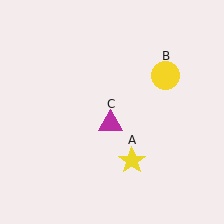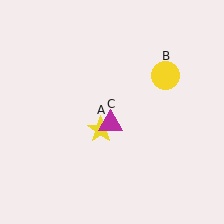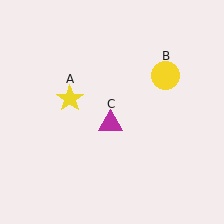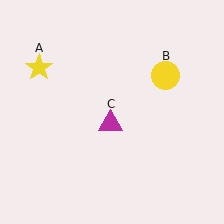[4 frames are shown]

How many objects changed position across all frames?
1 object changed position: yellow star (object A).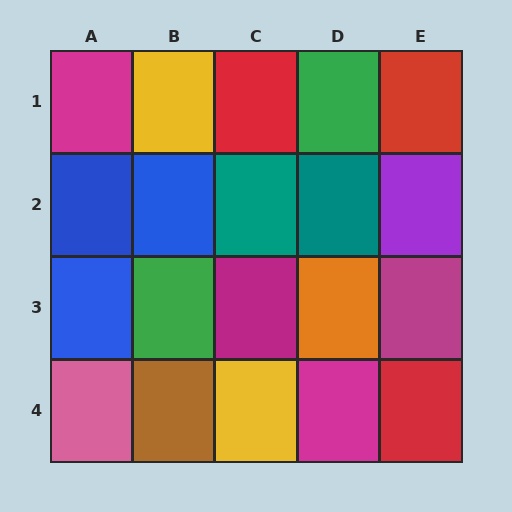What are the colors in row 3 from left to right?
Blue, green, magenta, orange, magenta.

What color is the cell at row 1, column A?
Magenta.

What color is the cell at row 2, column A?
Blue.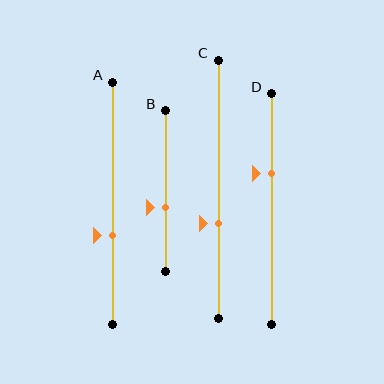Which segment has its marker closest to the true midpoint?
Segment B has its marker closest to the true midpoint.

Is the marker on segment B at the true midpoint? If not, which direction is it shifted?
No, the marker on segment B is shifted downward by about 10% of the segment length.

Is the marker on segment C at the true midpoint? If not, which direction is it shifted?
No, the marker on segment C is shifted downward by about 13% of the segment length.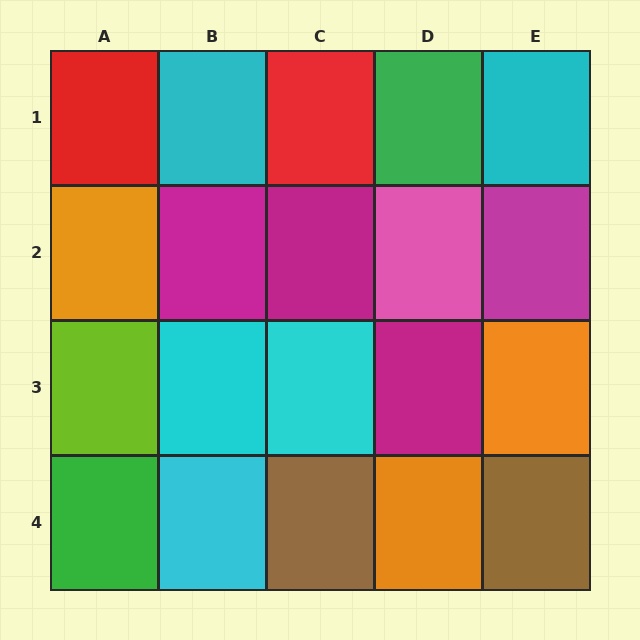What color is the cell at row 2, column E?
Magenta.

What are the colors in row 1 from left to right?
Red, cyan, red, green, cyan.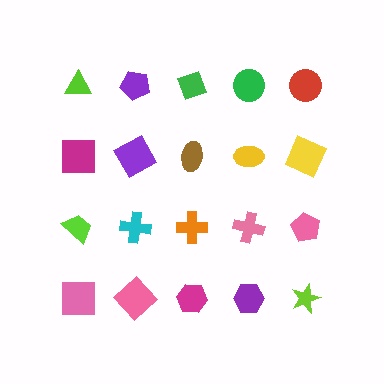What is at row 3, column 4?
A pink cross.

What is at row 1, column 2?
A purple pentagon.